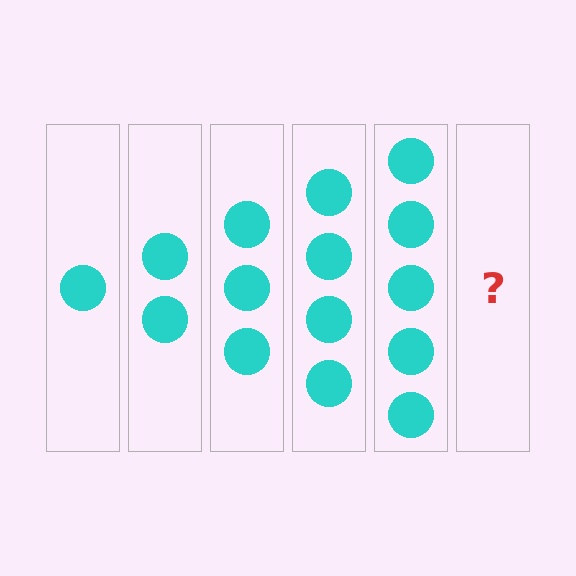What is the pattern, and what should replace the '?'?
The pattern is that each step adds one more circle. The '?' should be 6 circles.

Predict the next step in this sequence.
The next step is 6 circles.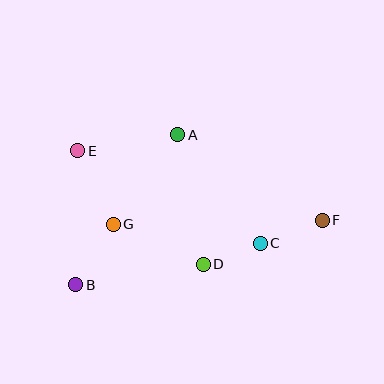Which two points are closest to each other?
Points C and D are closest to each other.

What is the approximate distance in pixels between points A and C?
The distance between A and C is approximately 137 pixels.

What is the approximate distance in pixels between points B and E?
The distance between B and E is approximately 134 pixels.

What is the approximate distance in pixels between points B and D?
The distance between B and D is approximately 129 pixels.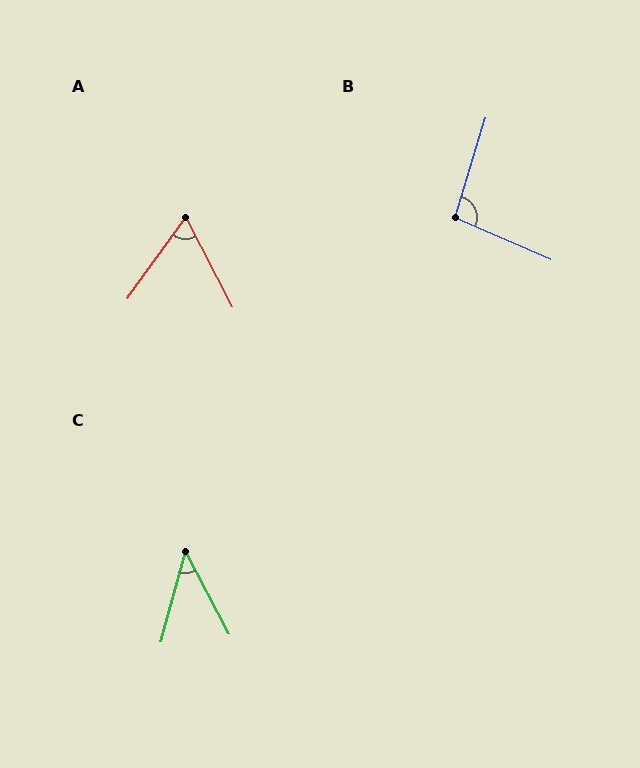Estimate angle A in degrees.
Approximately 63 degrees.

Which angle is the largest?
B, at approximately 97 degrees.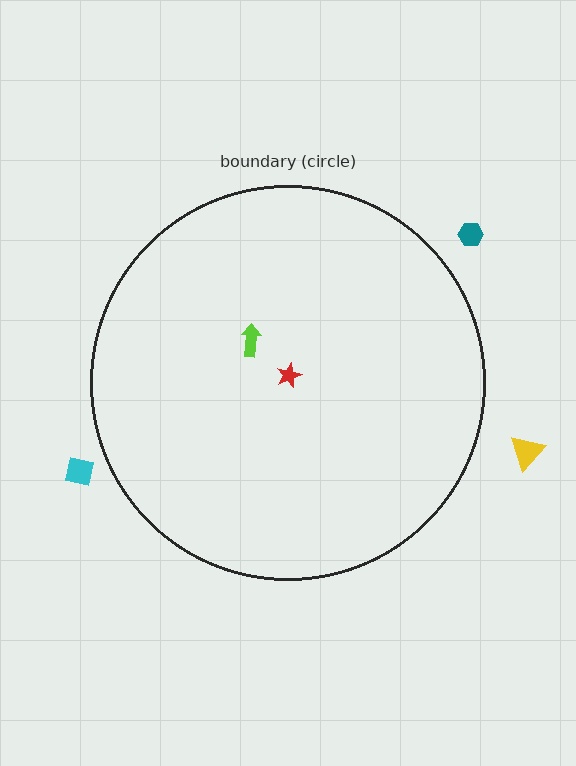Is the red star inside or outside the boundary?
Inside.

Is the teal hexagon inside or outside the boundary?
Outside.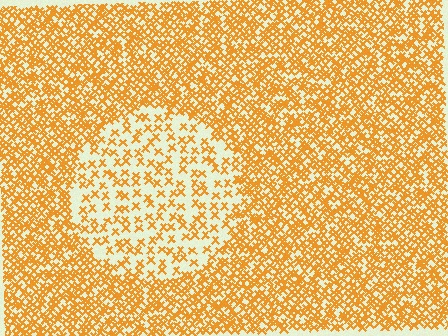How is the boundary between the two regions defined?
The boundary is defined by a change in element density (approximately 2.4x ratio). All elements are the same color, size, and shape.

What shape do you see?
I see a circle.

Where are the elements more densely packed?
The elements are more densely packed outside the circle boundary.